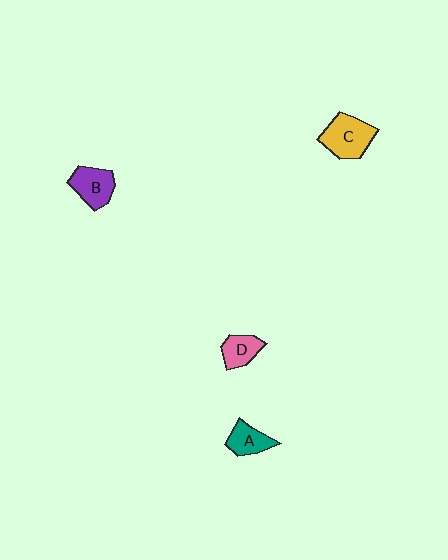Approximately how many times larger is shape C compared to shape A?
Approximately 1.6 times.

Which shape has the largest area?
Shape C (yellow).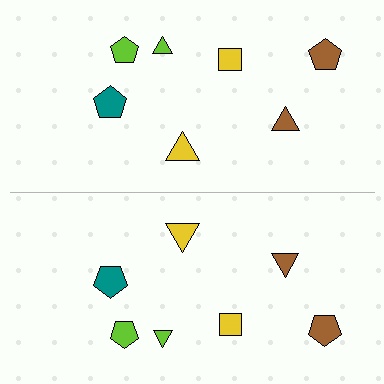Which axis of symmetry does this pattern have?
The pattern has a horizontal axis of symmetry running through the center of the image.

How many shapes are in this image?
There are 14 shapes in this image.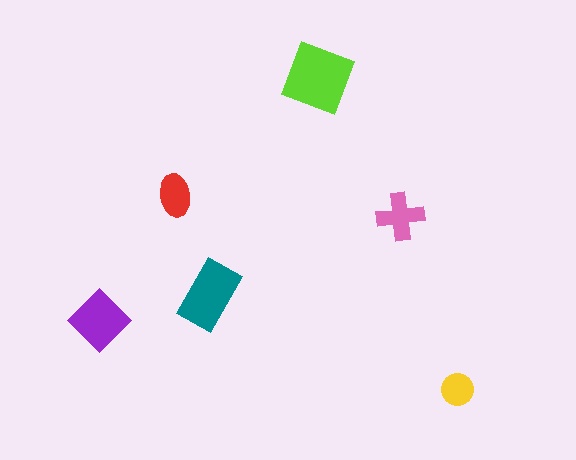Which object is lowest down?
The yellow circle is bottommost.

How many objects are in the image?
There are 6 objects in the image.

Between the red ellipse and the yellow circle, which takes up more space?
The red ellipse.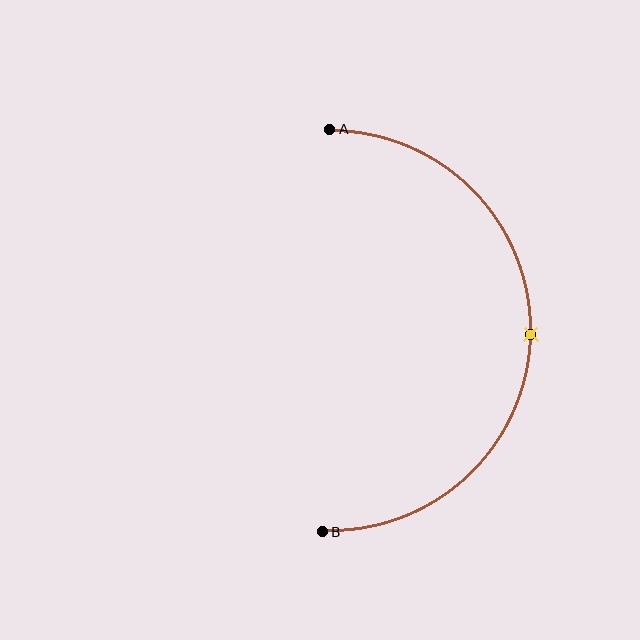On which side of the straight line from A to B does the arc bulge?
The arc bulges to the right of the straight line connecting A and B.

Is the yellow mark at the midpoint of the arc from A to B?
Yes. The yellow mark lies on the arc at equal arc-length from both A and B — it is the arc midpoint.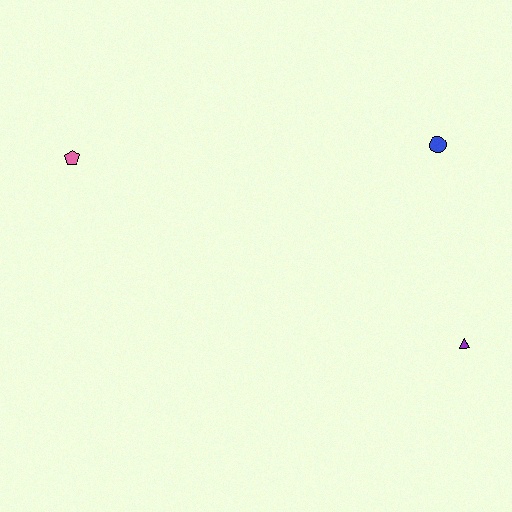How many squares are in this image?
There are no squares.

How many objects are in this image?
There are 3 objects.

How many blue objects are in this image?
There is 1 blue object.